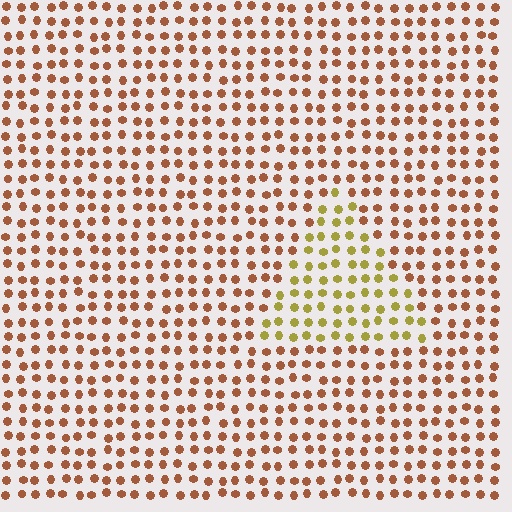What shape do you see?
I see a triangle.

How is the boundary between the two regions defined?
The boundary is defined purely by a slight shift in hue (about 40 degrees). Spacing, size, and orientation are identical on both sides.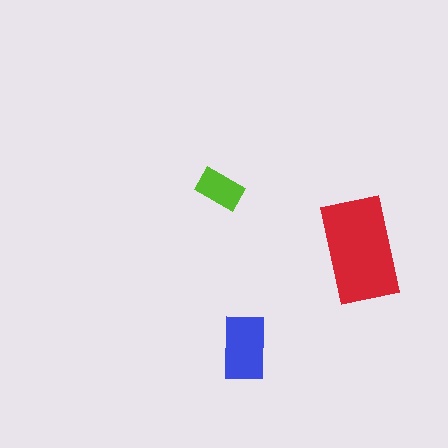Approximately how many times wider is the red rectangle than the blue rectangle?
About 1.5 times wider.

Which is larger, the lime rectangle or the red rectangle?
The red one.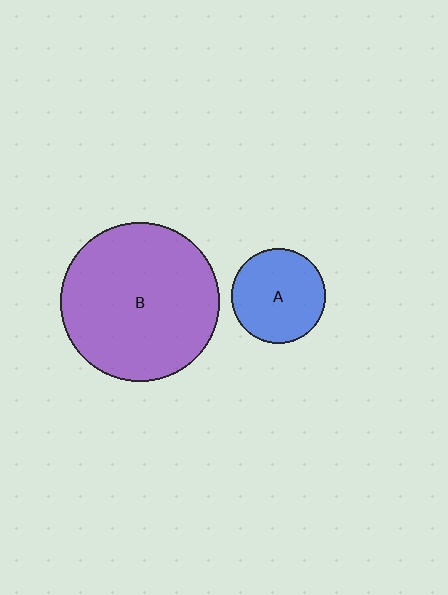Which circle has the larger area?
Circle B (purple).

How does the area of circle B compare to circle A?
Approximately 2.8 times.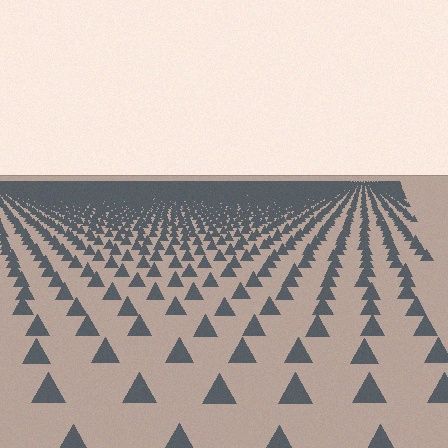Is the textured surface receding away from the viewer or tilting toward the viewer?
The surface is receding away from the viewer. Texture elements get smaller and denser toward the top.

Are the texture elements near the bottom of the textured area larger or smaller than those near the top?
Larger. Near the bottom, elements are closer to the viewer and appear at a bigger on-screen size.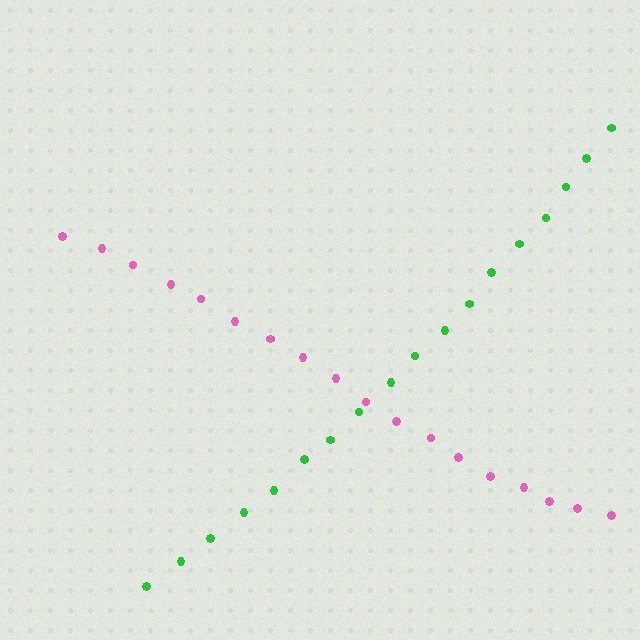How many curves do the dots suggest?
There are 2 distinct paths.